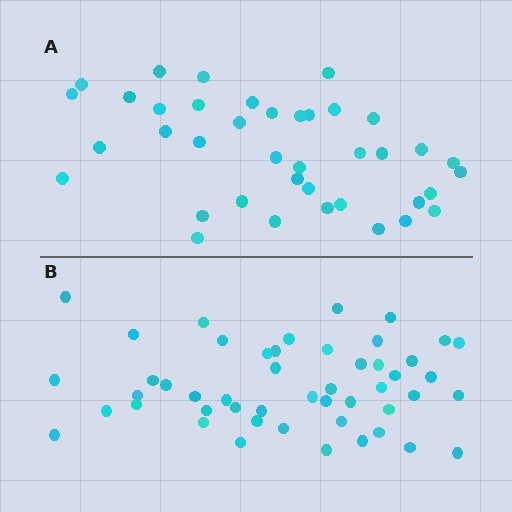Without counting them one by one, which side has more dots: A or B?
Region B (the bottom region) has more dots.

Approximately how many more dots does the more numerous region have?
Region B has roughly 10 or so more dots than region A.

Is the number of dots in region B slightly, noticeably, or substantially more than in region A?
Region B has noticeably more, but not dramatically so. The ratio is roughly 1.3 to 1.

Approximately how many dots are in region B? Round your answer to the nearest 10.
About 50 dots. (The exact count is 49, which rounds to 50.)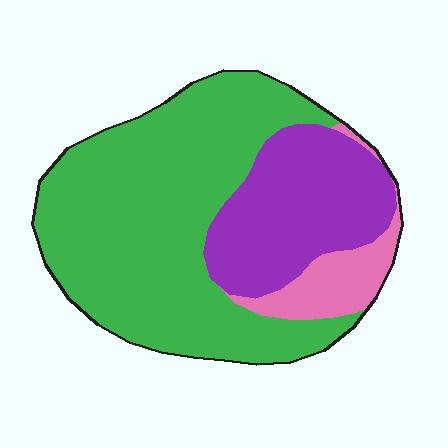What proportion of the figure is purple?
Purple takes up about one quarter (1/4) of the figure.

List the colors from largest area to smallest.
From largest to smallest: green, purple, pink.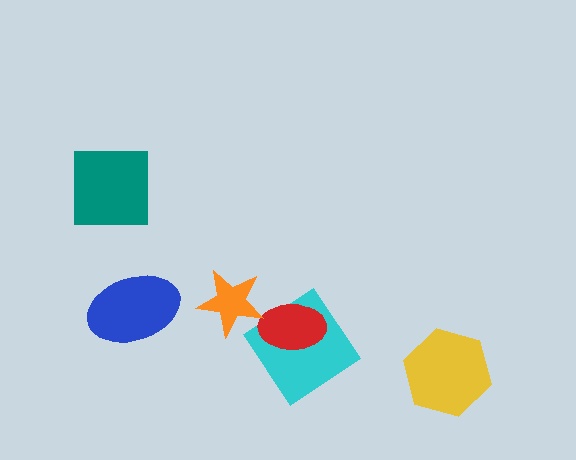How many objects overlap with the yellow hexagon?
0 objects overlap with the yellow hexagon.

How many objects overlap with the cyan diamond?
1 object overlaps with the cyan diamond.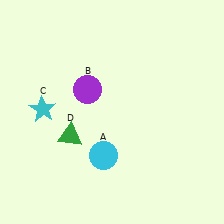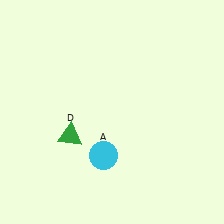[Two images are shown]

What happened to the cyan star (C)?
The cyan star (C) was removed in Image 2. It was in the top-left area of Image 1.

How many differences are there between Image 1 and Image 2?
There are 2 differences between the two images.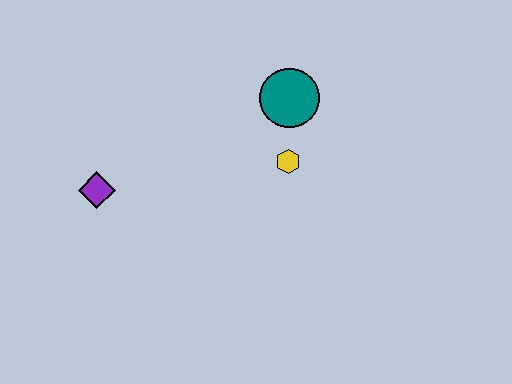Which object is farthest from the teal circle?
The purple diamond is farthest from the teal circle.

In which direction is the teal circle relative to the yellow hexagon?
The teal circle is above the yellow hexagon.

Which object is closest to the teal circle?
The yellow hexagon is closest to the teal circle.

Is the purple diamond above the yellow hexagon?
No